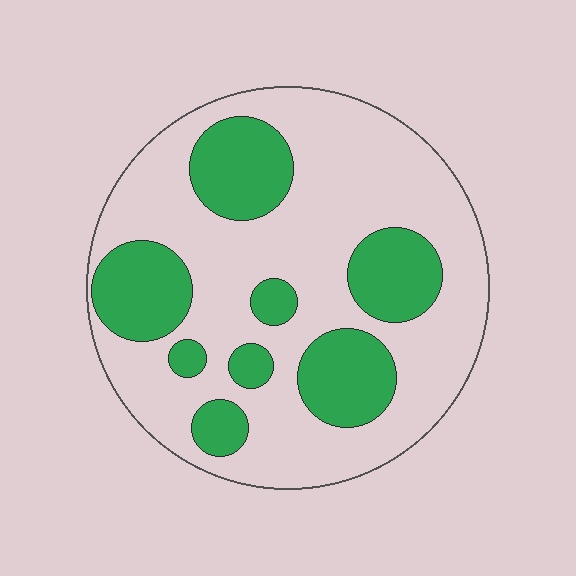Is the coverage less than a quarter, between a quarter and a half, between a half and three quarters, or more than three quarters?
Between a quarter and a half.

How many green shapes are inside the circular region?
8.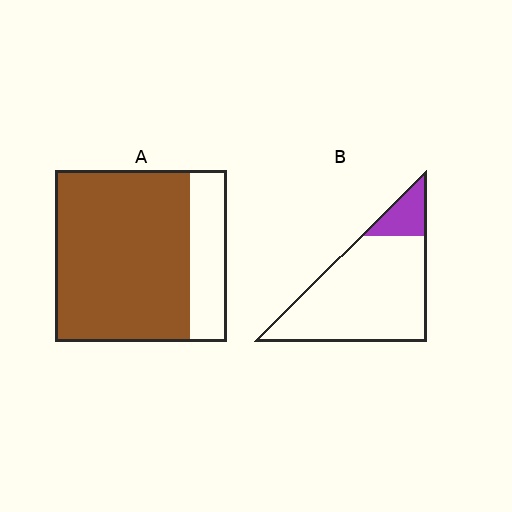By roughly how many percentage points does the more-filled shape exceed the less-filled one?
By roughly 65 percentage points (A over B).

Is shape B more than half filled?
No.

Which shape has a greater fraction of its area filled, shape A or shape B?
Shape A.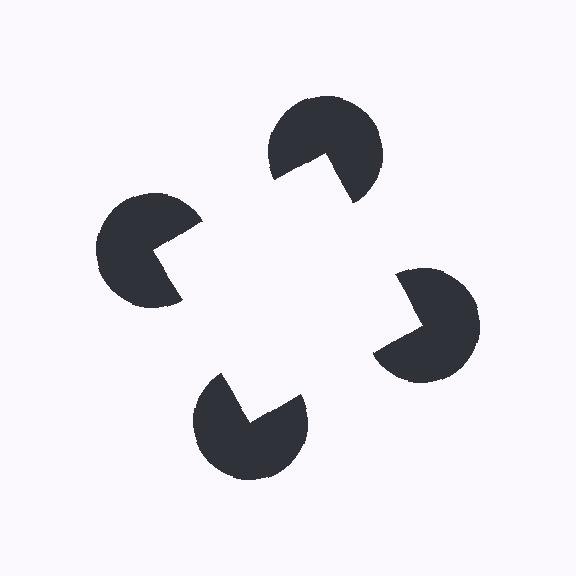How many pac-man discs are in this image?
There are 4 — one at each vertex of the illusory square.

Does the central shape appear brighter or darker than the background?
It typically appears slightly brighter than the background, even though no actual brightness change is drawn.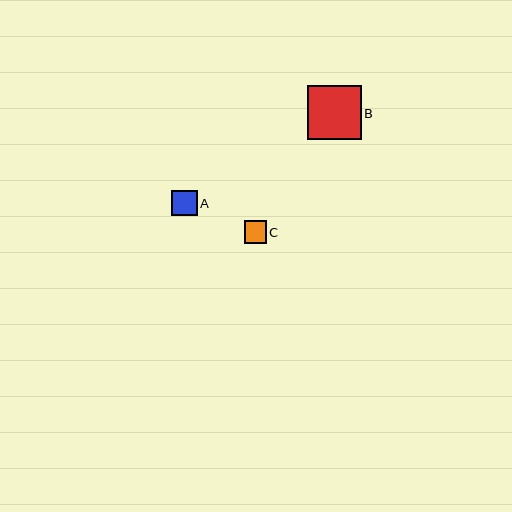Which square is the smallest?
Square C is the smallest with a size of approximately 22 pixels.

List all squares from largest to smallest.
From largest to smallest: B, A, C.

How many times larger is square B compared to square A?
Square B is approximately 2.1 times the size of square A.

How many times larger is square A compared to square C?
Square A is approximately 1.1 times the size of square C.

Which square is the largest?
Square B is the largest with a size of approximately 54 pixels.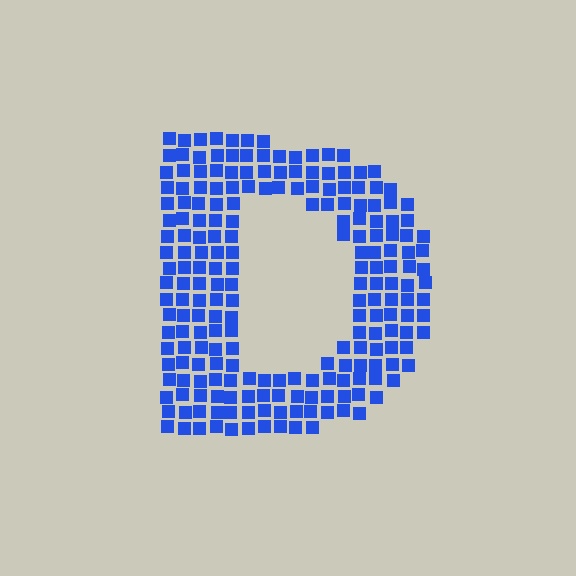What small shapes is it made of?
It is made of small squares.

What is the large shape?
The large shape is the letter D.